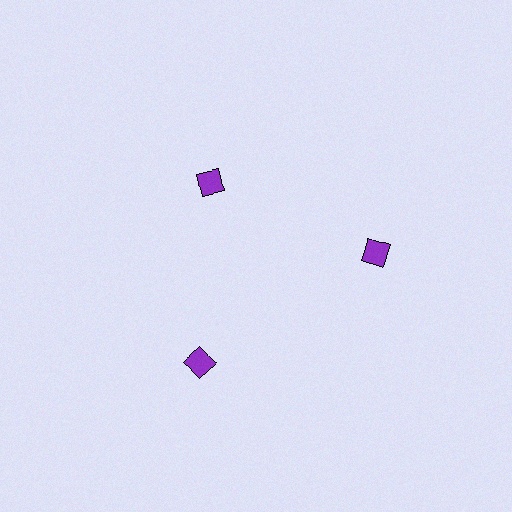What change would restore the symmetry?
The symmetry would be restored by moving it outward, back onto the ring so that all 3 diamonds sit at equal angles and equal distance from the center.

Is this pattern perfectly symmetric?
No. The 3 purple diamonds are arranged in a ring, but one element near the 11 o'clock position is pulled inward toward the center, breaking the 3-fold rotational symmetry.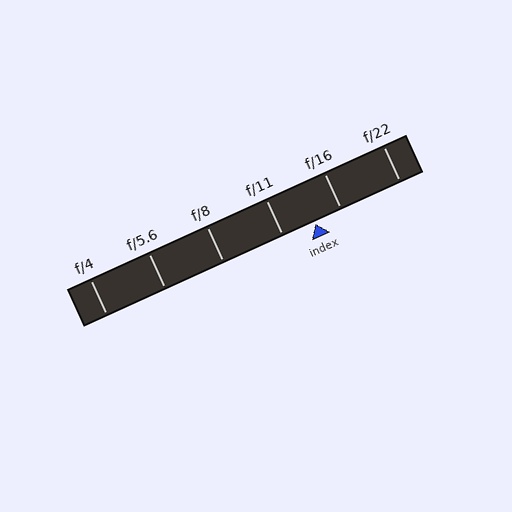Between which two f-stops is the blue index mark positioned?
The index mark is between f/11 and f/16.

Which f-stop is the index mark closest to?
The index mark is closest to f/16.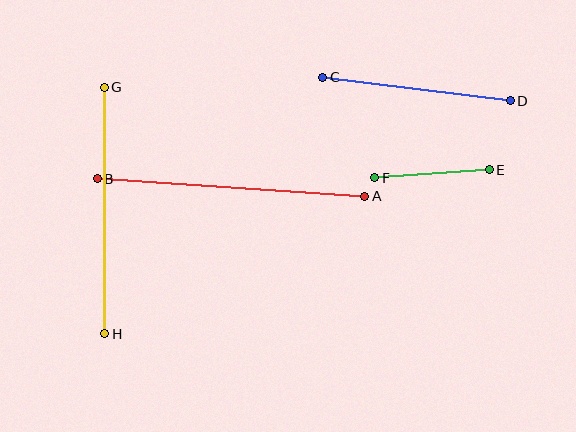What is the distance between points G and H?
The distance is approximately 247 pixels.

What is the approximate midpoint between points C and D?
The midpoint is at approximately (417, 89) pixels.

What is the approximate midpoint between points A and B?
The midpoint is at approximately (231, 188) pixels.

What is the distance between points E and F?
The distance is approximately 115 pixels.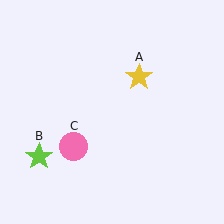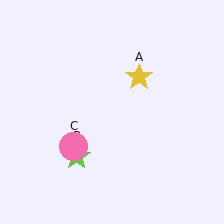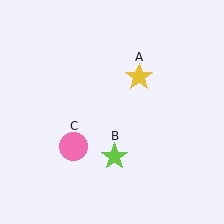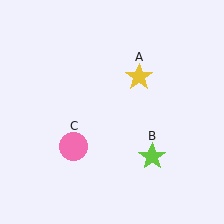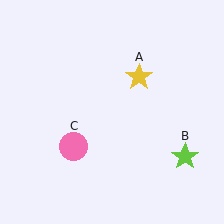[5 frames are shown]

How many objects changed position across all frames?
1 object changed position: lime star (object B).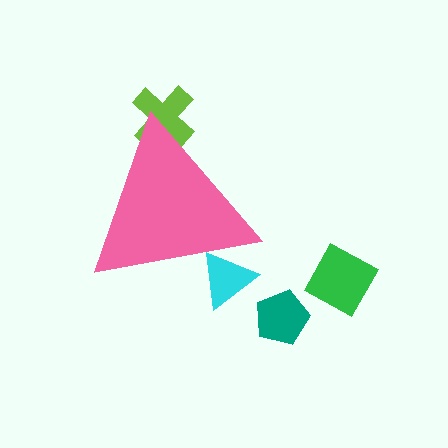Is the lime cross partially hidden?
Yes, the lime cross is partially hidden behind the pink triangle.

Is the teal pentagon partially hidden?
No, the teal pentagon is fully visible.